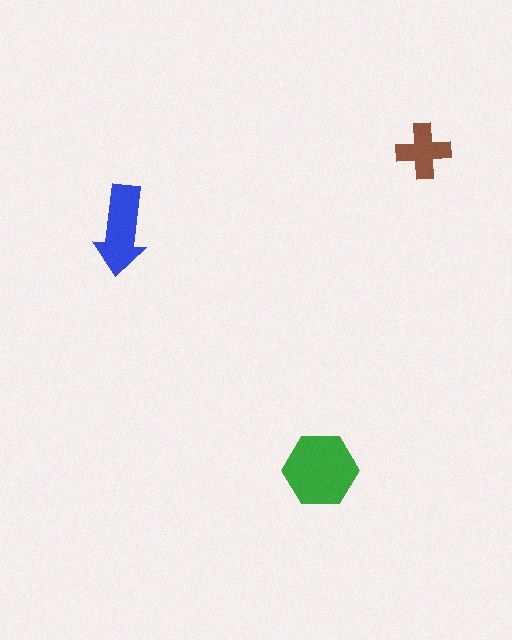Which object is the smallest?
The brown cross.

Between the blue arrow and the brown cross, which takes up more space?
The blue arrow.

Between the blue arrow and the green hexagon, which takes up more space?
The green hexagon.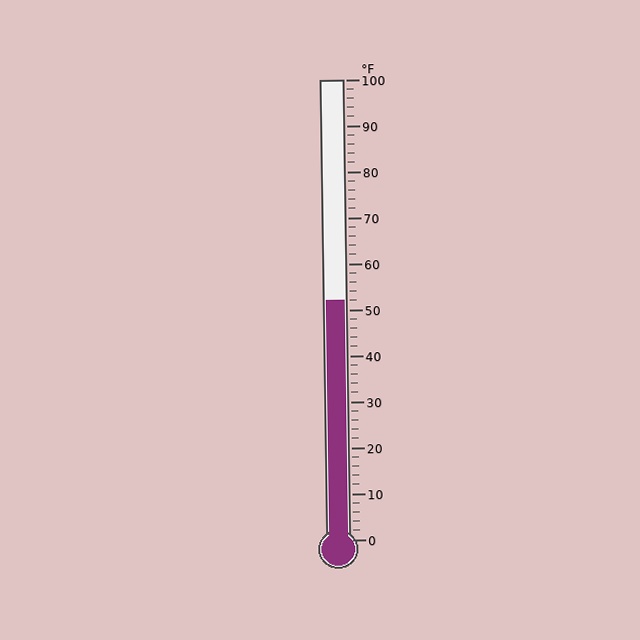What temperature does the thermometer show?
The thermometer shows approximately 52°F.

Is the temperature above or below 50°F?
The temperature is above 50°F.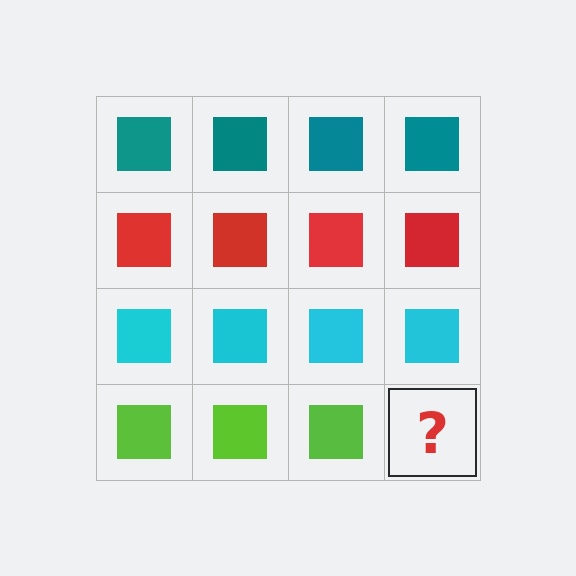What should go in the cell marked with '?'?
The missing cell should contain a lime square.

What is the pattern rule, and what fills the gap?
The rule is that each row has a consistent color. The gap should be filled with a lime square.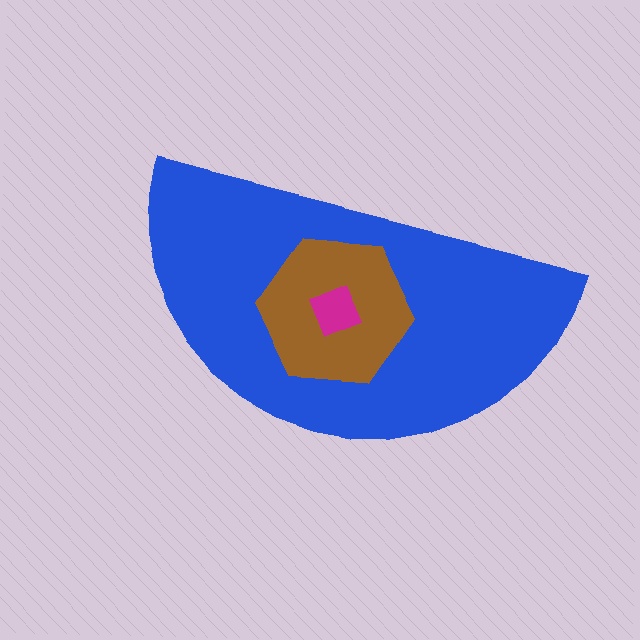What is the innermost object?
The magenta square.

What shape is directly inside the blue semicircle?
The brown hexagon.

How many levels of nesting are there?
3.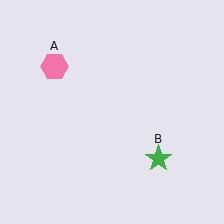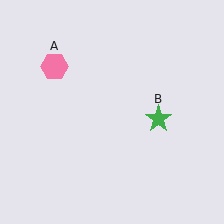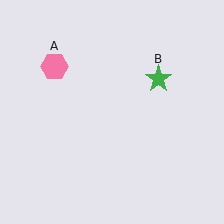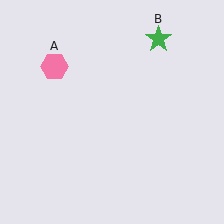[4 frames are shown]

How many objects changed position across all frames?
1 object changed position: green star (object B).